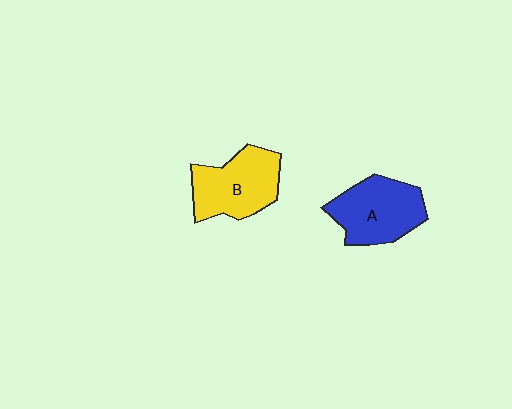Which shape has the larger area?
Shape A (blue).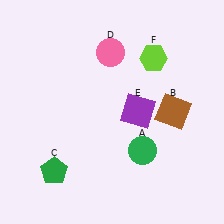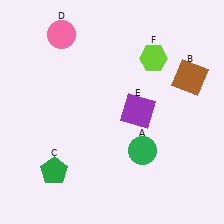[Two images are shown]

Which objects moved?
The objects that moved are: the brown square (B), the pink circle (D).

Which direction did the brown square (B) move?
The brown square (B) moved up.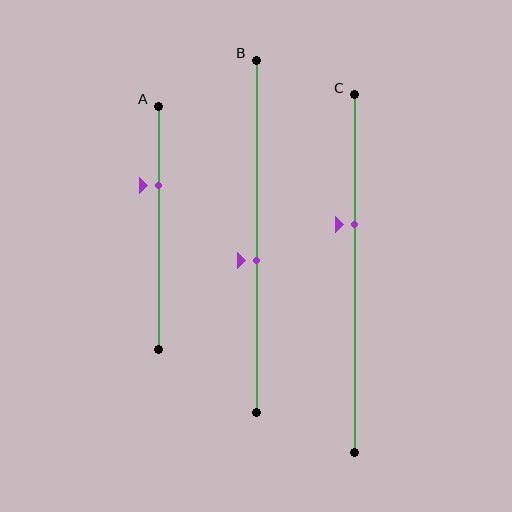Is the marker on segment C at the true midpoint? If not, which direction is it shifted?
No, the marker on segment C is shifted upward by about 14% of the segment length.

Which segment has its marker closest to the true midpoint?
Segment B has its marker closest to the true midpoint.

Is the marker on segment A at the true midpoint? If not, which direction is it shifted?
No, the marker on segment A is shifted upward by about 17% of the segment length.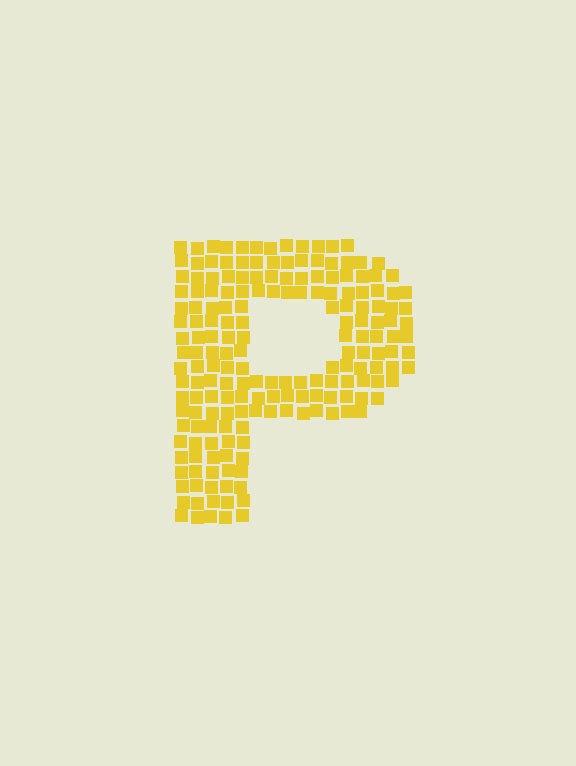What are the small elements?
The small elements are squares.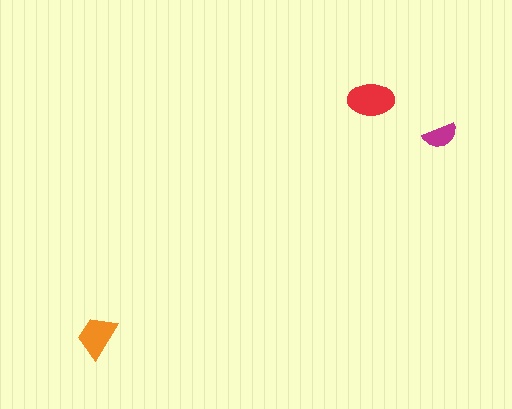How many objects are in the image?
There are 3 objects in the image.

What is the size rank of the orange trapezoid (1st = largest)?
2nd.